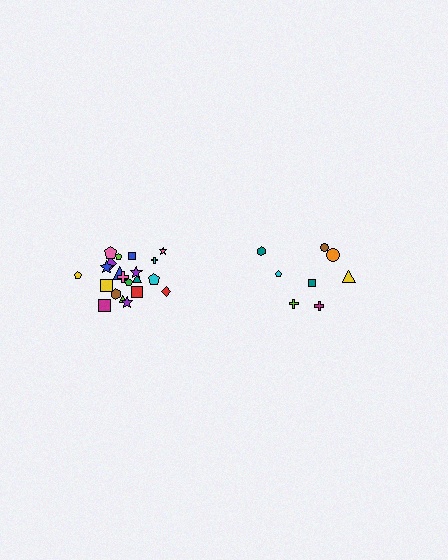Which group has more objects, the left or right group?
The left group.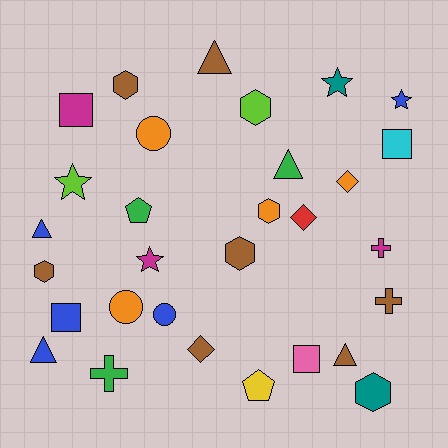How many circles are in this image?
There are 3 circles.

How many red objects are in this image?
There is 1 red object.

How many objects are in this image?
There are 30 objects.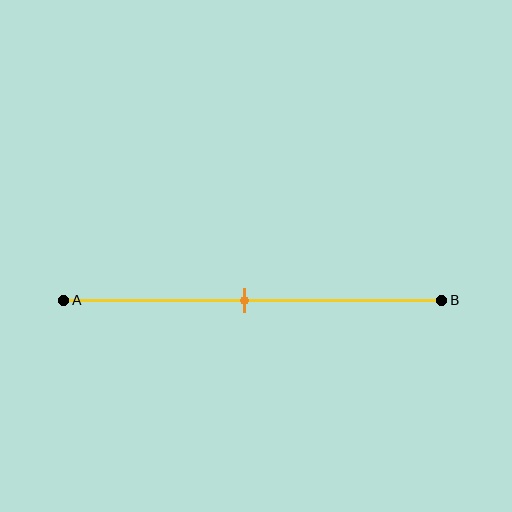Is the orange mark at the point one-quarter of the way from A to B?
No, the mark is at about 50% from A, not at the 25% one-quarter point.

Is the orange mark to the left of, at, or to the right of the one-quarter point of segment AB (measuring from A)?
The orange mark is to the right of the one-quarter point of segment AB.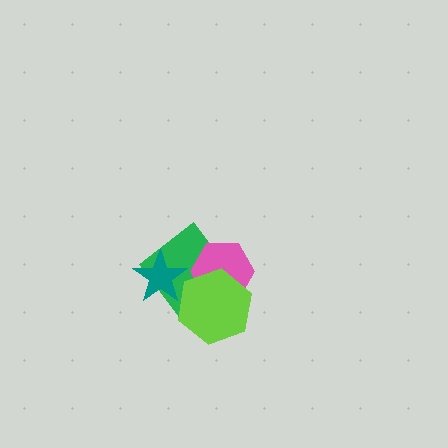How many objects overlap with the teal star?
1 object overlaps with the teal star.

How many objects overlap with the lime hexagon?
2 objects overlap with the lime hexagon.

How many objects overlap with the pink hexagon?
2 objects overlap with the pink hexagon.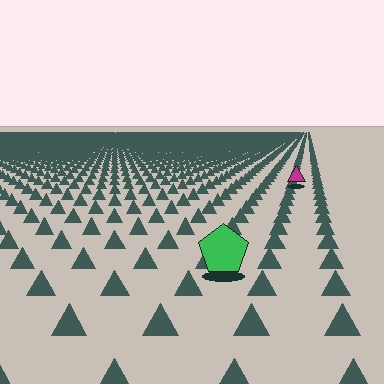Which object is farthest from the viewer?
The magenta triangle is farthest from the viewer. It appears smaller and the ground texture around it is denser.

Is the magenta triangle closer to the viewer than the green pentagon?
No. The green pentagon is closer — you can tell from the texture gradient: the ground texture is coarser near it.